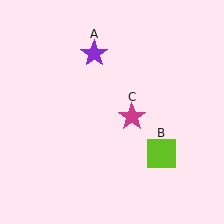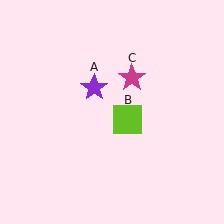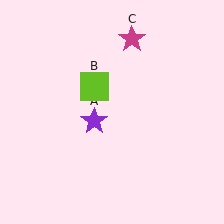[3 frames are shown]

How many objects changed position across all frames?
3 objects changed position: purple star (object A), lime square (object B), magenta star (object C).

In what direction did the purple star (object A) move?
The purple star (object A) moved down.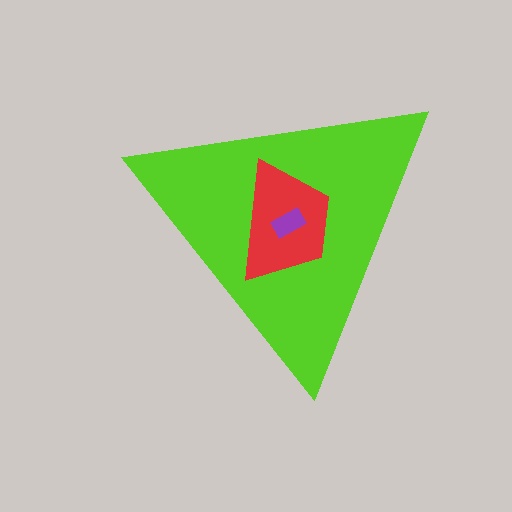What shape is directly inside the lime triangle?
The red trapezoid.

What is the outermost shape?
The lime triangle.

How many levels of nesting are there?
3.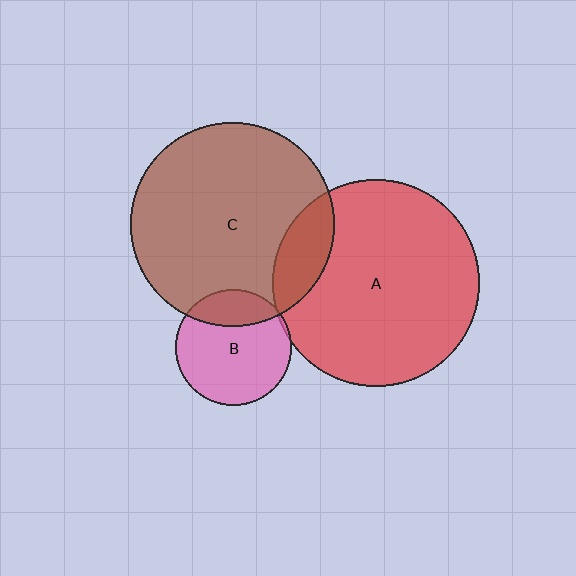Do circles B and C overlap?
Yes.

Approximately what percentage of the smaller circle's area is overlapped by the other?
Approximately 25%.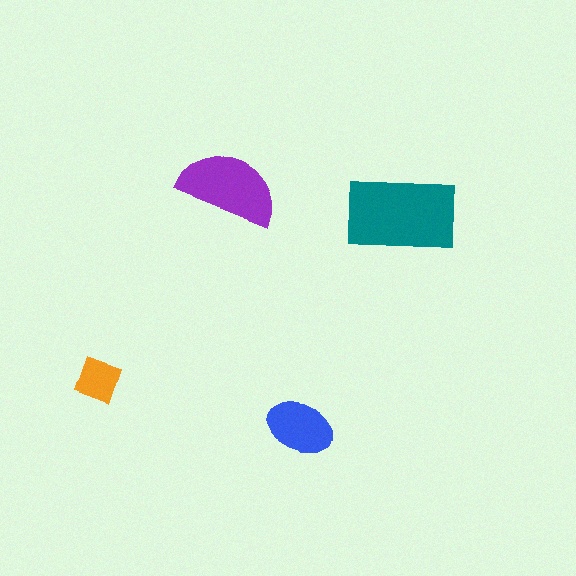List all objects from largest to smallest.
The teal rectangle, the purple semicircle, the blue ellipse, the orange diamond.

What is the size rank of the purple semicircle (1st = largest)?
2nd.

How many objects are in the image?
There are 4 objects in the image.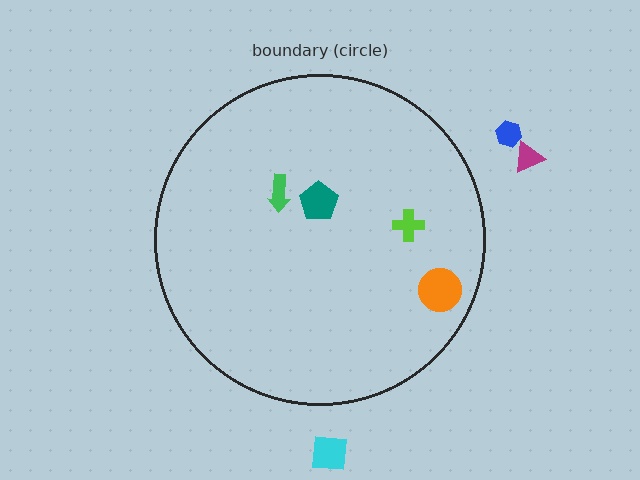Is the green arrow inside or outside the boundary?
Inside.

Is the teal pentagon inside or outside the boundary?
Inside.